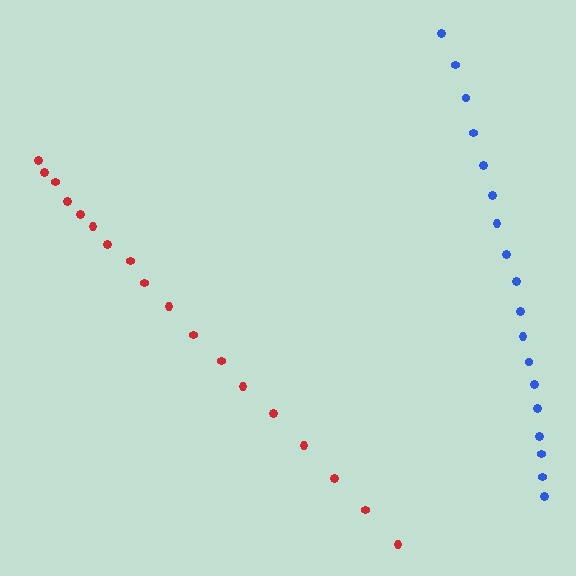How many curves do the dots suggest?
There are 2 distinct paths.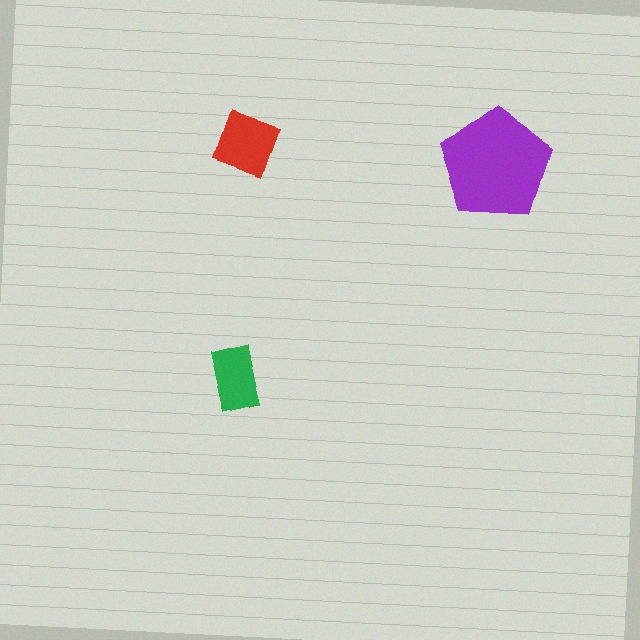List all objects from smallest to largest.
The green rectangle, the red diamond, the purple pentagon.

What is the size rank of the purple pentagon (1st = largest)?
1st.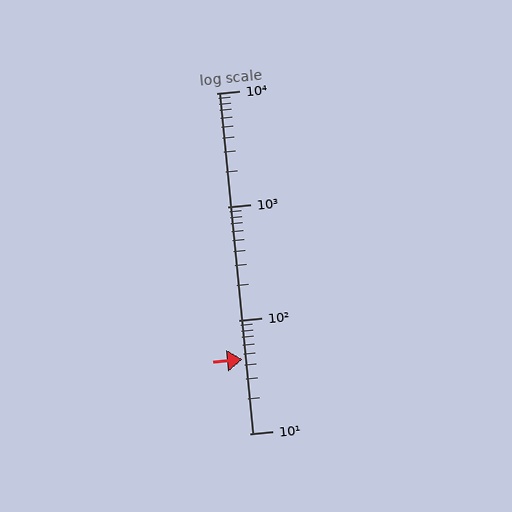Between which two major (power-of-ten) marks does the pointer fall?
The pointer is between 10 and 100.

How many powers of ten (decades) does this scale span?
The scale spans 3 decades, from 10 to 10000.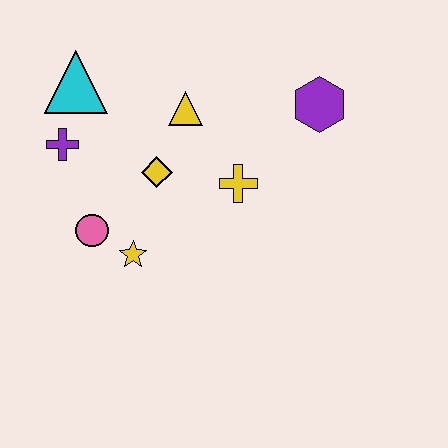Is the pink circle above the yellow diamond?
No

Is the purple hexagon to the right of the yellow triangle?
Yes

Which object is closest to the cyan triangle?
The purple cross is closest to the cyan triangle.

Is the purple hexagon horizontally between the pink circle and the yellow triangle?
No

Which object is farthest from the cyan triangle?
The purple hexagon is farthest from the cyan triangle.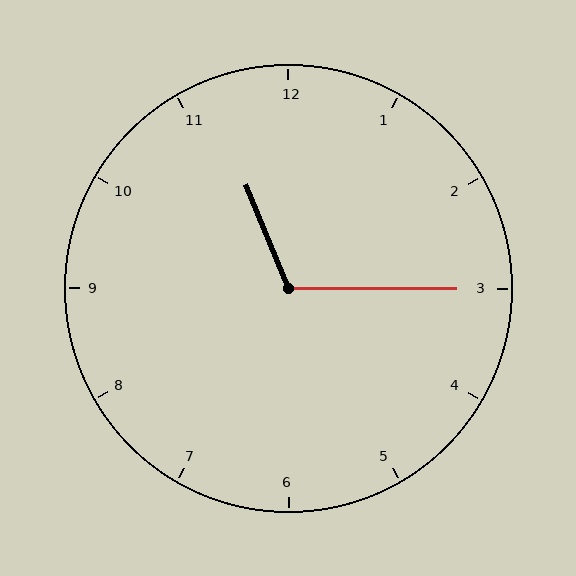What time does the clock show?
11:15.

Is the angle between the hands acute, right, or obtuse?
It is obtuse.